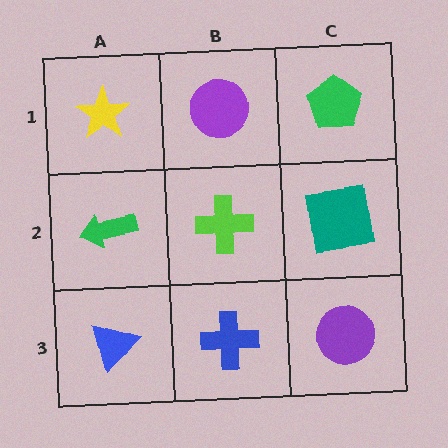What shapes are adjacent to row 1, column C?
A teal square (row 2, column C), a purple circle (row 1, column B).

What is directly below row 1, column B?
A lime cross.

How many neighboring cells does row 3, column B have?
3.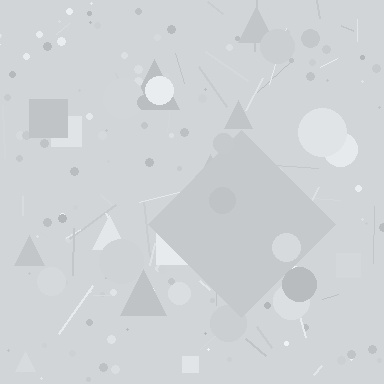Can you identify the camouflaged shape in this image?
The camouflaged shape is a diamond.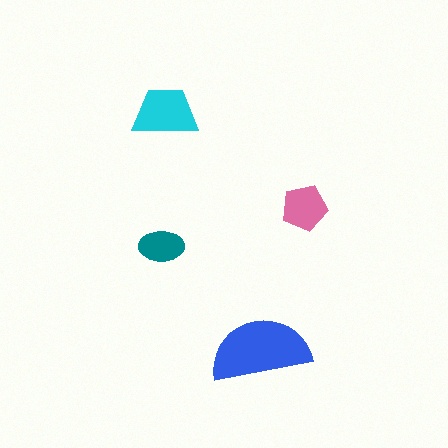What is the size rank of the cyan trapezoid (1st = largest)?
2nd.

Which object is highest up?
The cyan trapezoid is topmost.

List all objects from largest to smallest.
The blue semicircle, the cyan trapezoid, the pink pentagon, the teal ellipse.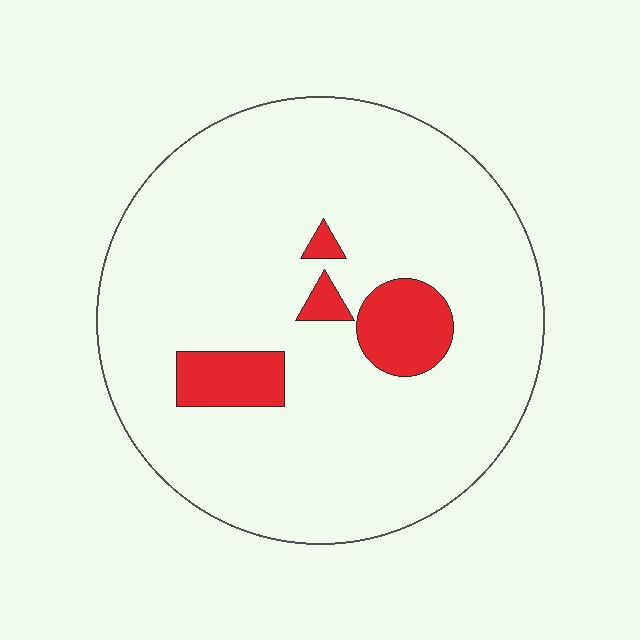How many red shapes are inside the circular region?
4.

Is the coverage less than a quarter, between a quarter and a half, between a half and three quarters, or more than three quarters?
Less than a quarter.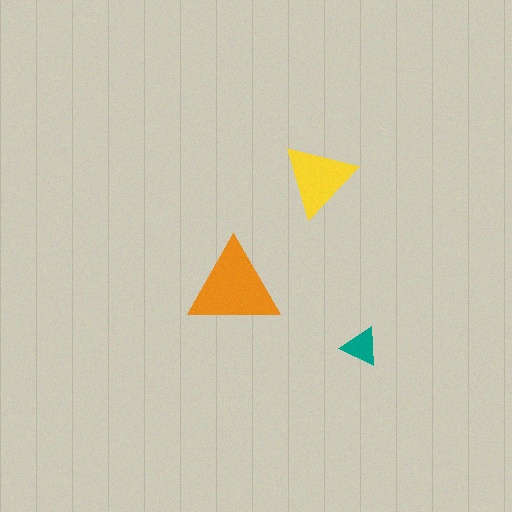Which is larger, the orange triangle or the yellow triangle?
The orange one.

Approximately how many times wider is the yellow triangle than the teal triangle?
About 2 times wider.